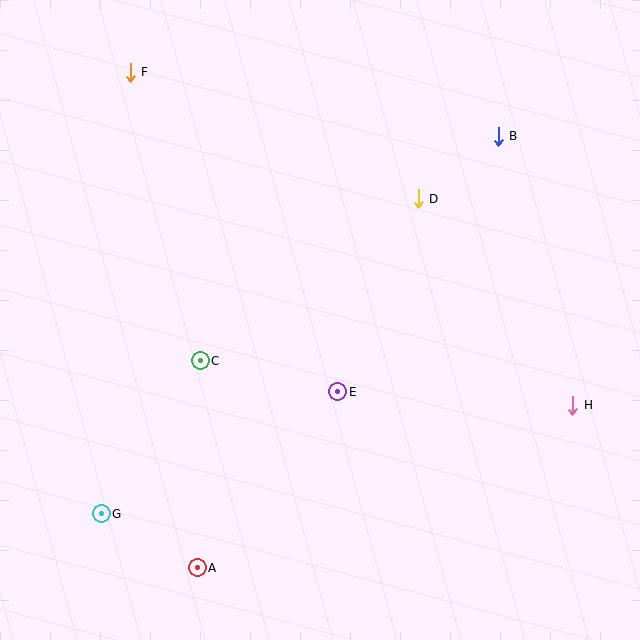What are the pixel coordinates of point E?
Point E is at (338, 392).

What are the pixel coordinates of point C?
Point C is at (200, 361).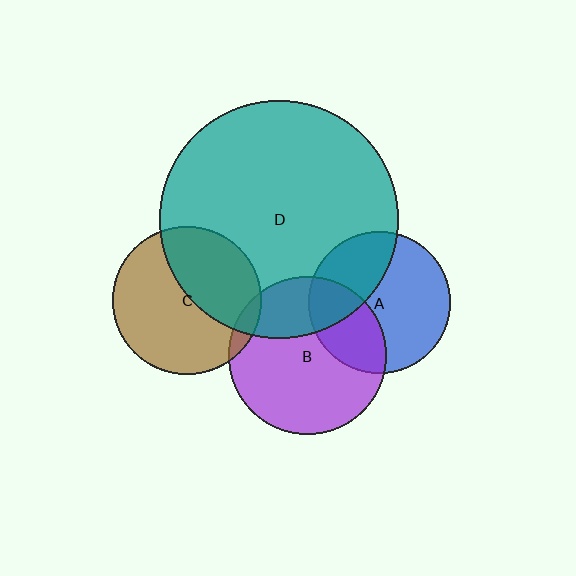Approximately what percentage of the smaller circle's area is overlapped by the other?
Approximately 5%.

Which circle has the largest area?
Circle D (teal).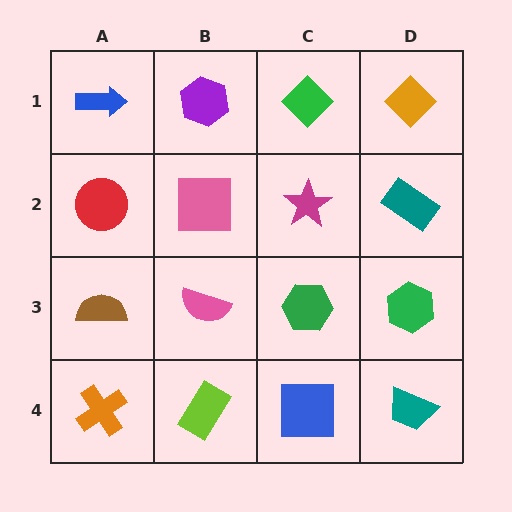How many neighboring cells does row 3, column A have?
3.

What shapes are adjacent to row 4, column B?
A pink semicircle (row 3, column B), an orange cross (row 4, column A), a blue square (row 4, column C).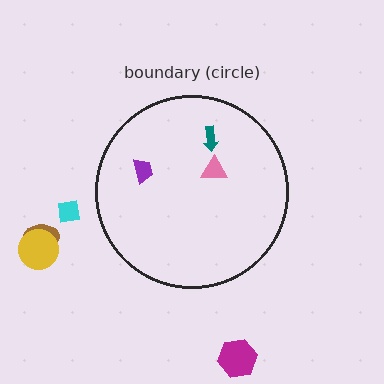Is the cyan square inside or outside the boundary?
Outside.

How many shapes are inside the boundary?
3 inside, 4 outside.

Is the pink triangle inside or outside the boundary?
Inside.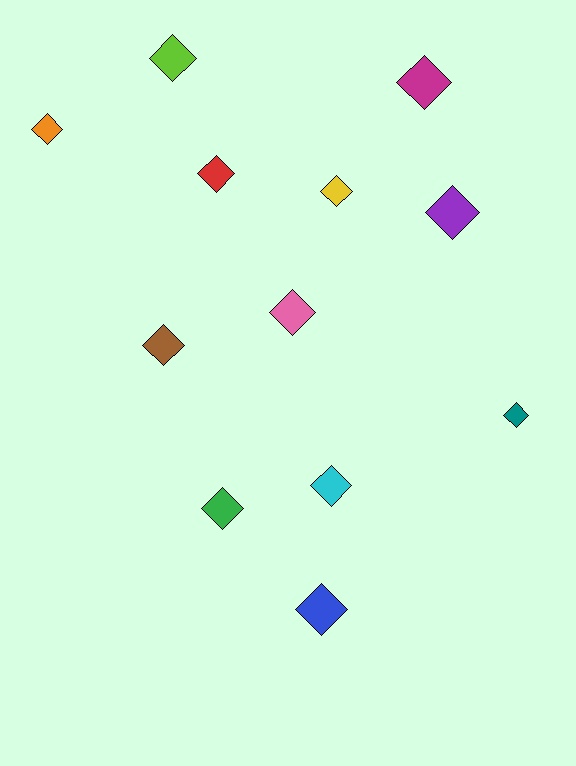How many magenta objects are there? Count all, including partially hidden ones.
There is 1 magenta object.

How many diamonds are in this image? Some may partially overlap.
There are 12 diamonds.